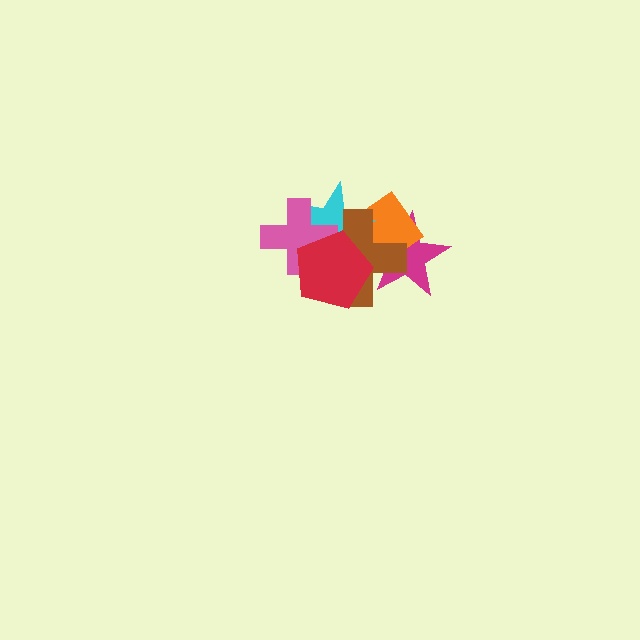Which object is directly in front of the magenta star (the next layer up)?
The orange diamond is directly in front of the magenta star.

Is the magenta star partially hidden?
Yes, it is partially covered by another shape.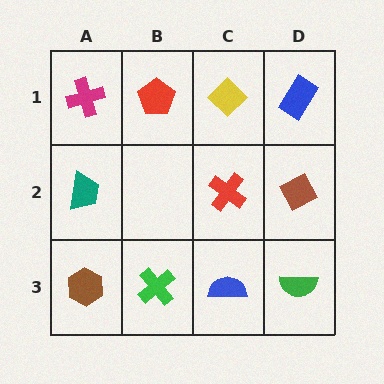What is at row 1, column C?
A yellow diamond.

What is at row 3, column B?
A green cross.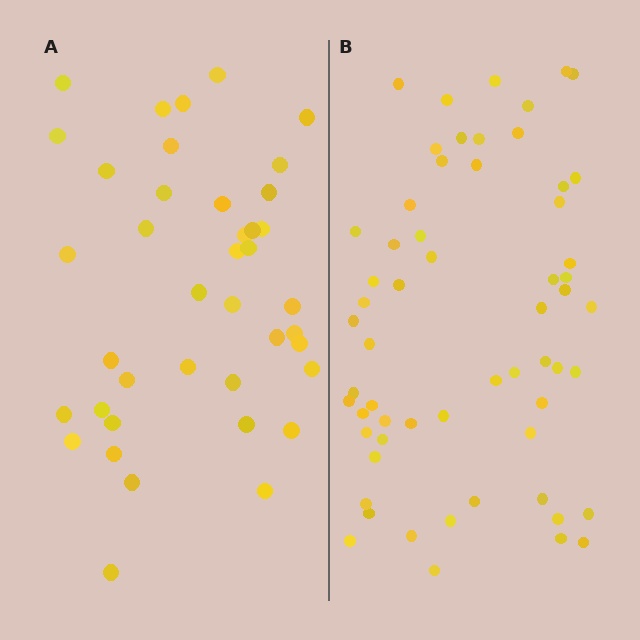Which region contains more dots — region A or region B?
Region B (the right region) has more dots.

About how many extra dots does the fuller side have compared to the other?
Region B has approximately 20 more dots than region A.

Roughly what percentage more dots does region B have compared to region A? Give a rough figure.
About 50% more.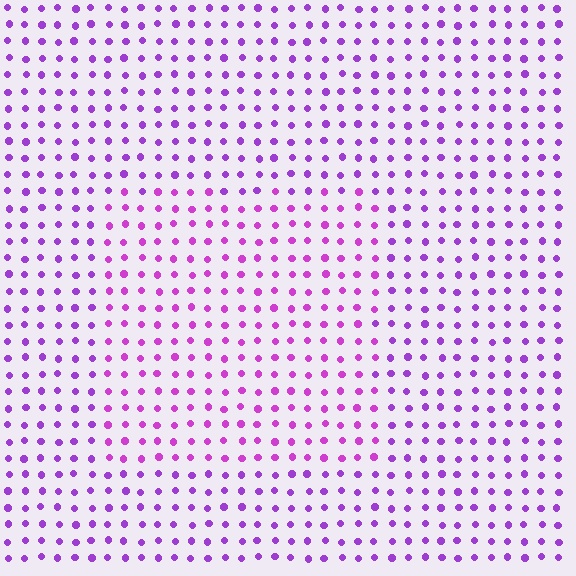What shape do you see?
I see a rectangle.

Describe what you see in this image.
The image is filled with small purple elements in a uniform arrangement. A rectangle-shaped region is visible where the elements are tinted to a slightly different hue, forming a subtle color boundary.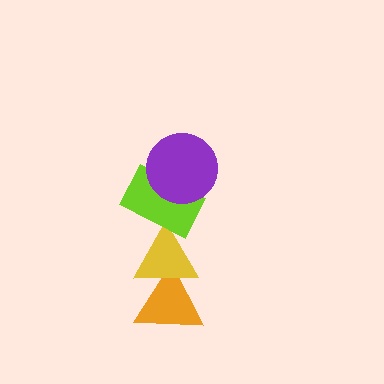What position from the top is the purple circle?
The purple circle is 1st from the top.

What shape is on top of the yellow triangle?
The lime rectangle is on top of the yellow triangle.